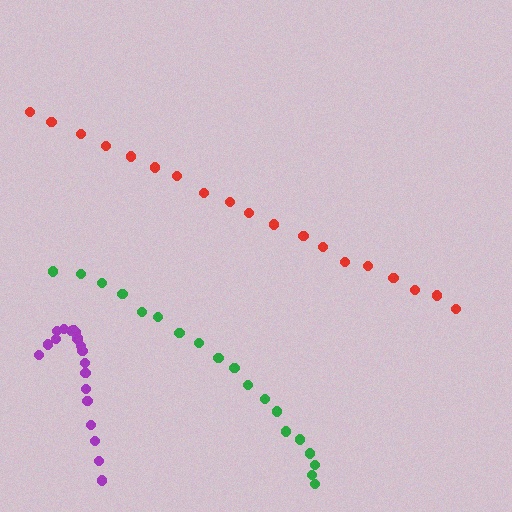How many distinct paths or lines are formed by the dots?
There are 3 distinct paths.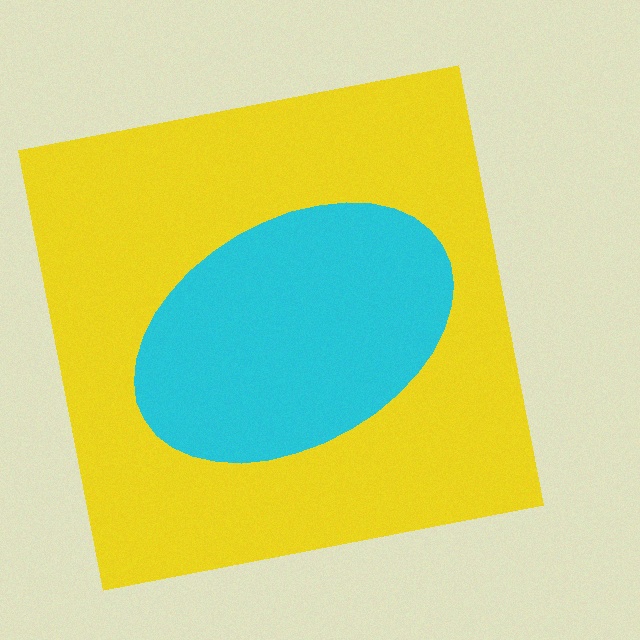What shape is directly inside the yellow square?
The cyan ellipse.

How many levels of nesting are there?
2.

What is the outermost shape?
The yellow square.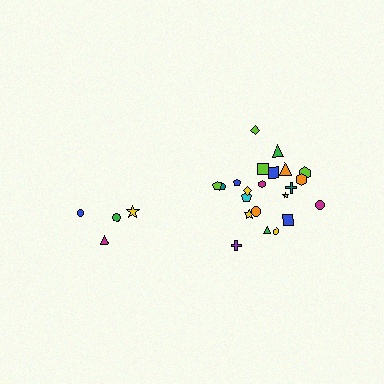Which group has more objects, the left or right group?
The right group.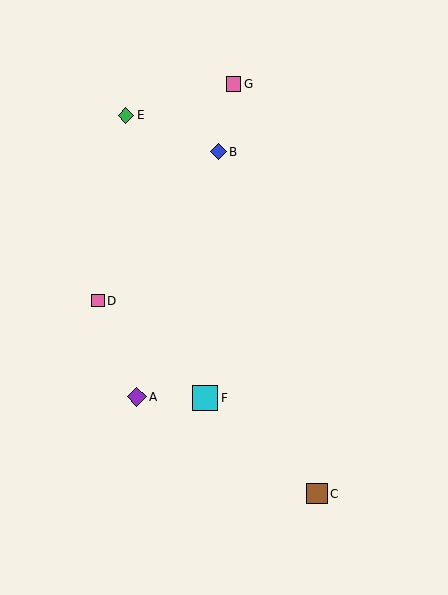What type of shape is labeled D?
Shape D is a pink square.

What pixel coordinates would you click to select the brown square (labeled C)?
Click at (317, 494) to select the brown square C.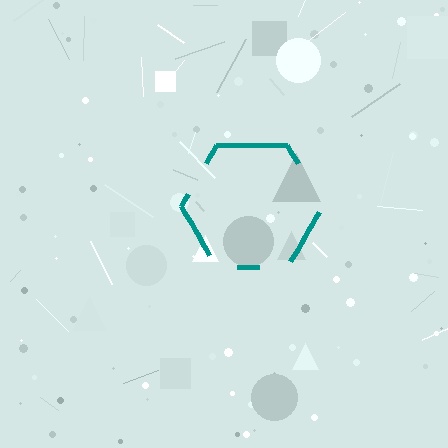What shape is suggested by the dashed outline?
The dashed outline suggests a hexagon.